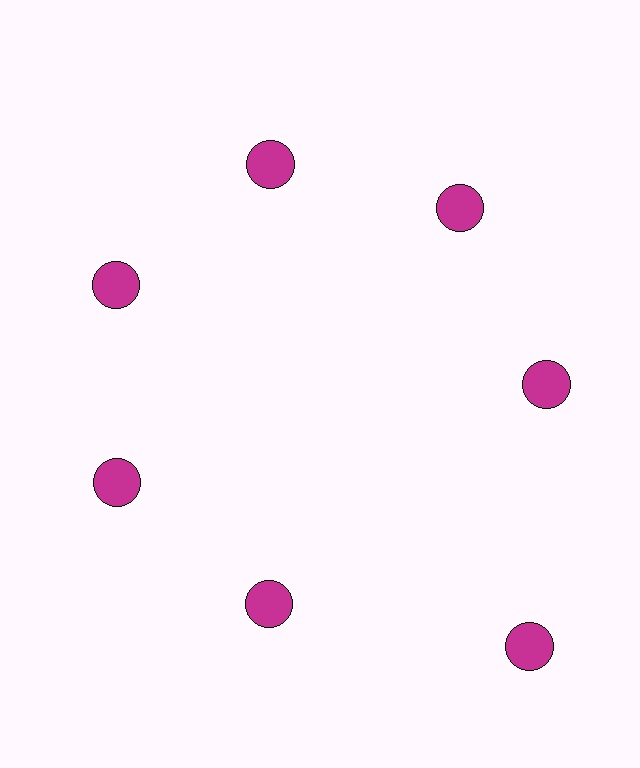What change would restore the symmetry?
The symmetry would be restored by moving it inward, back onto the ring so that all 7 circles sit at equal angles and equal distance from the center.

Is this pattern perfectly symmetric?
No. The 7 magenta circles are arranged in a ring, but one element near the 5 o'clock position is pushed outward from the center, breaking the 7-fold rotational symmetry.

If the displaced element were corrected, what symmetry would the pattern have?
It would have 7-fold rotational symmetry — the pattern would map onto itself every 51 degrees.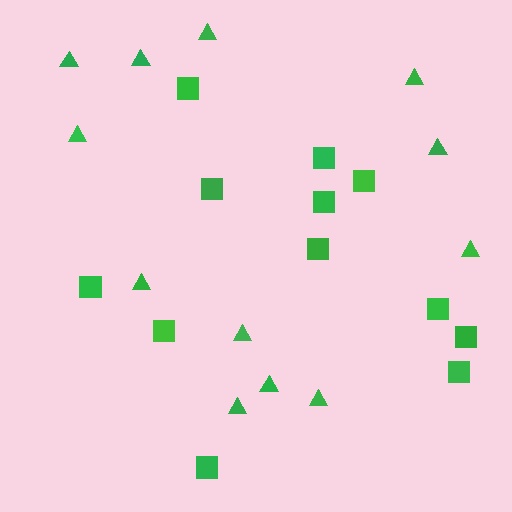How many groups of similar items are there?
There are 2 groups: one group of triangles (12) and one group of squares (12).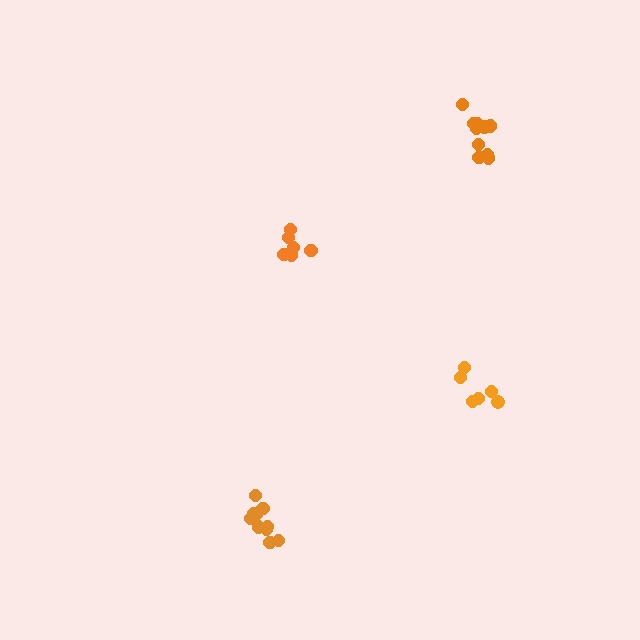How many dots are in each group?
Group 1: 10 dots, Group 2: 6 dots, Group 3: 6 dots, Group 4: 11 dots (33 total).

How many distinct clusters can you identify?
There are 4 distinct clusters.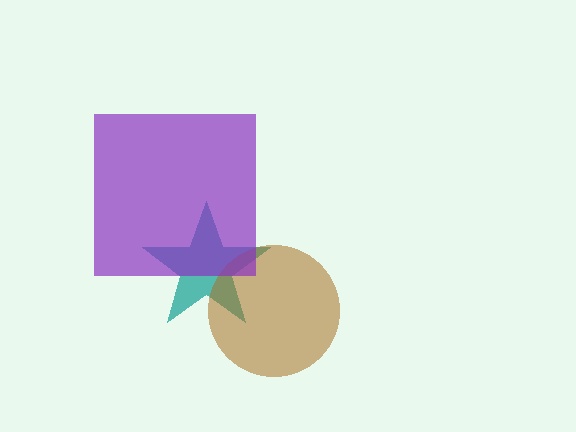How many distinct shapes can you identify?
There are 3 distinct shapes: a teal star, a brown circle, a purple square.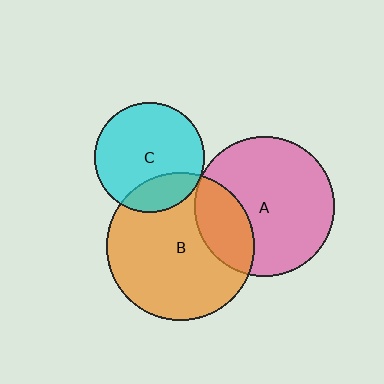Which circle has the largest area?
Circle B (orange).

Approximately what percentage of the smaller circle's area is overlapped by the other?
Approximately 25%.